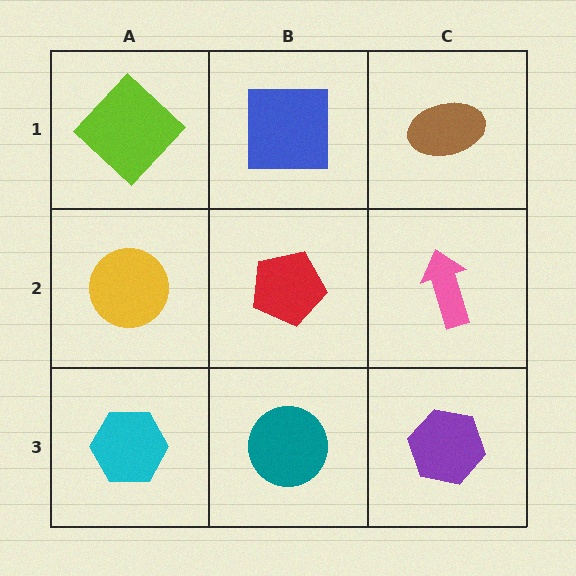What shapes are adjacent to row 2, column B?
A blue square (row 1, column B), a teal circle (row 3, column B), a yellow circle (row 2, column A), a pink arrow (row 2, column C).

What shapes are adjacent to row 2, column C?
A brown ellipse (row 1, column C), a purple hexagon (row 3, column C), a red pentagon (row 2, column B).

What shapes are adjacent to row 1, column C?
A pink arrow (row 2, column C), a blue square (row 1, column B).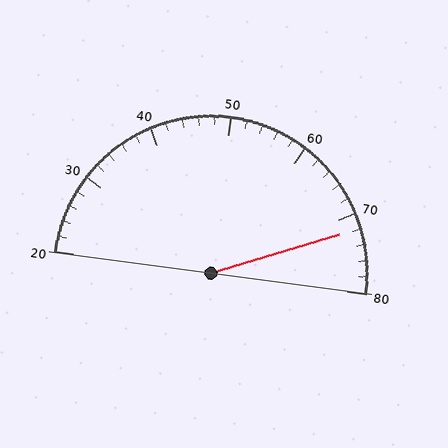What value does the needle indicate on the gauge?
The needle indicates approximately 72.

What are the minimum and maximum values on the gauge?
The gauge ranges from 20 to 80.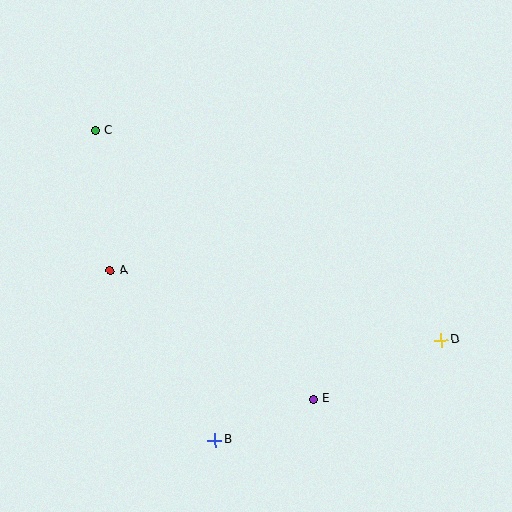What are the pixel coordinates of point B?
Point B is at (215, 440).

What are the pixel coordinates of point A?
Point A is at (110, 271).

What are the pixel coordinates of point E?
Point E is at (313, 399).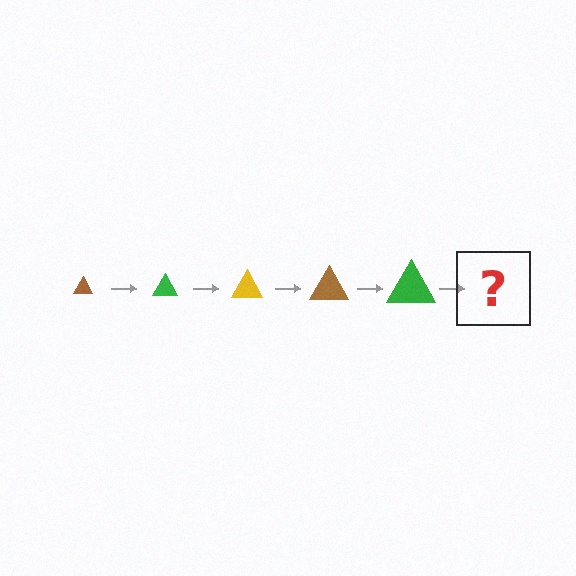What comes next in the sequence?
The next element should be a yellow triangle, larger than the previous one.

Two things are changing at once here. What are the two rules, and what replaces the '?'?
The two rules are that the triangle grows larger each step and the color cycles through brown, green, and yellow. The '?' should be a yellow triangle, larger than the previous one.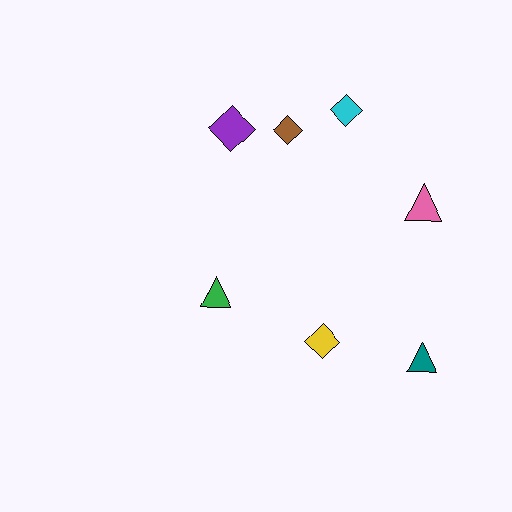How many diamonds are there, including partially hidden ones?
There are 4 diamonds.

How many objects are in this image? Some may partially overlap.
There are 7 objects.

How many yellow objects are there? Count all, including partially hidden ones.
There is 1 yellow object.